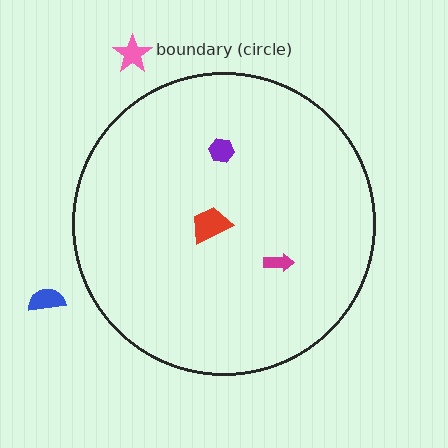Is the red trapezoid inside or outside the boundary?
Inside.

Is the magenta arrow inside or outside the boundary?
Inside.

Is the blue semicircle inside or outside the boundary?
Outside.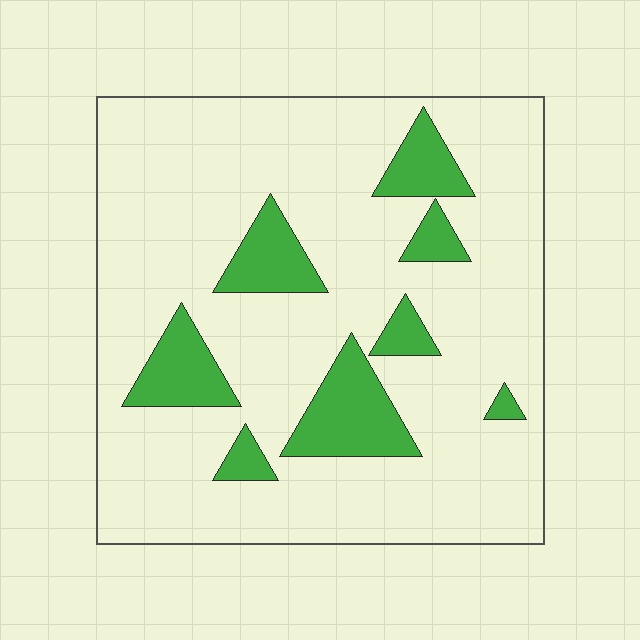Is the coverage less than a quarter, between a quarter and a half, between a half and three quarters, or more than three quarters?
Less than a quarter.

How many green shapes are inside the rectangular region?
8.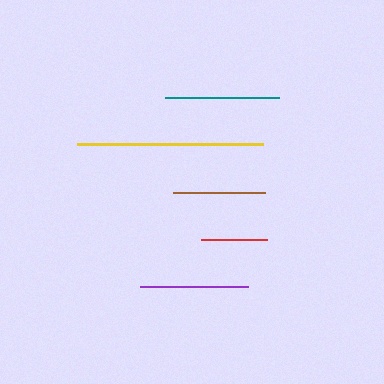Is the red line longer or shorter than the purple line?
The purple line is longer than the red line.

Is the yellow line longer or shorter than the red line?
The yellow line is longer than the red line.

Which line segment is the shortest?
The red line is the shortest at approximately 65 pixels.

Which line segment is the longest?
The yellow line is the longest at approximately 186 pixels.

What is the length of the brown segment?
The brown segment is approximately 92 pixels long.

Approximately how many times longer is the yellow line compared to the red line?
The yellow line is approximately 2.8 times the length of the red line.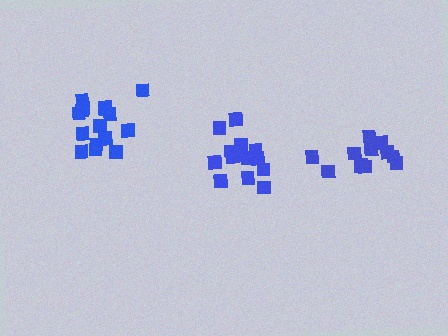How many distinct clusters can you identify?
There are 3 distinct clusters.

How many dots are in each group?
Group 1: 14 dots, Group 2: 16 dots, Group 3: 11 dots (41 total).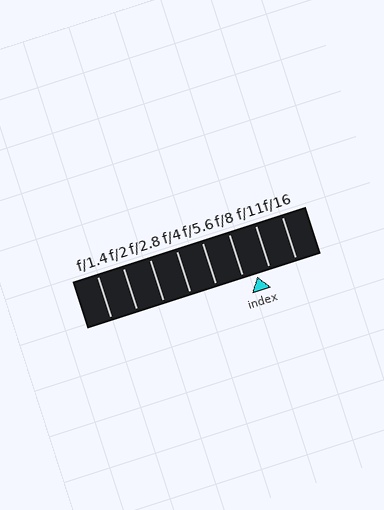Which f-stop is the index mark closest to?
The index mark is closest to f/11.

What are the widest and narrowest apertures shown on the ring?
The widest aperture shown is f/1.4 and the narrowest is f/16.